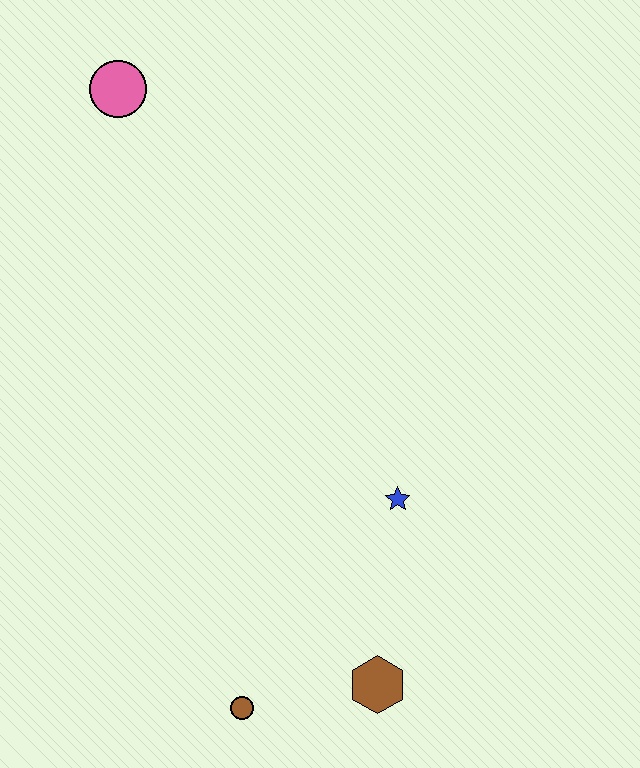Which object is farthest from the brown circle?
The pink circle is farthest from the brown circle.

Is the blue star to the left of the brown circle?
No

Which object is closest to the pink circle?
The blue star is closest to the pink circle.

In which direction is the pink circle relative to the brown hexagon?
The pink circle is above the brown hexagon.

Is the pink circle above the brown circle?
Yes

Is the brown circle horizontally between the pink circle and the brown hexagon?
Yes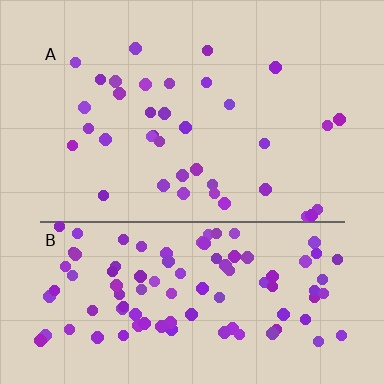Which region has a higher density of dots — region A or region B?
B (the bottom).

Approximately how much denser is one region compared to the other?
Approximately 2.8× — region B over region A.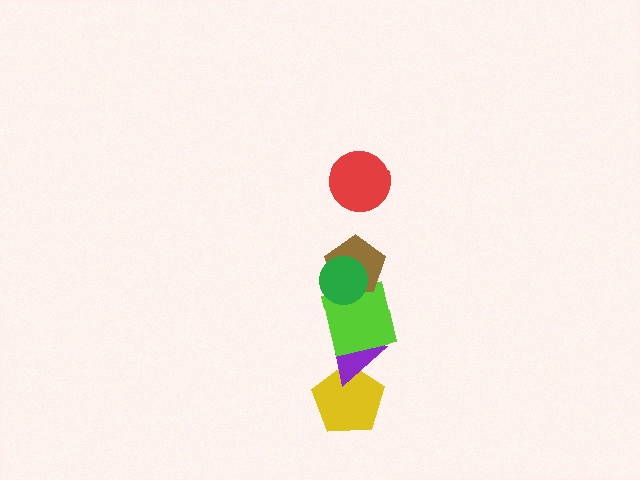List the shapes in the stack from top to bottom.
From top to bottom: the red circle, the green circle, the brown pentagon, the lime square, the purple triangle, the yellow pentagon.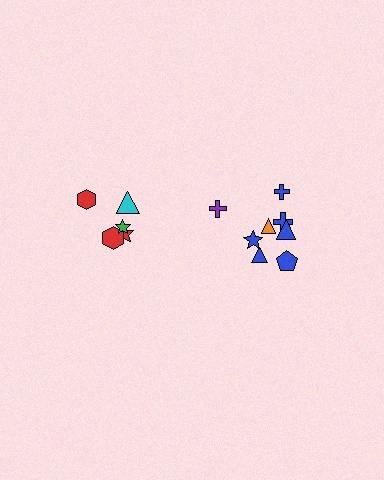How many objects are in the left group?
There are 5 objects.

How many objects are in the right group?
There are 8 objects.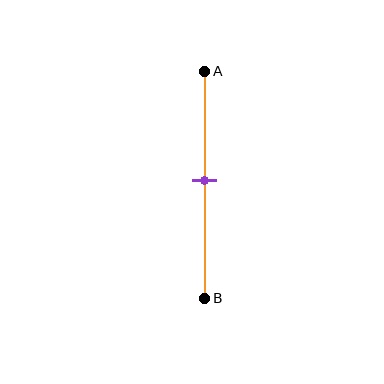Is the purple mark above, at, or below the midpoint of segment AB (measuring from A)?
The purple mark is approximately at the midpoint of segment AB.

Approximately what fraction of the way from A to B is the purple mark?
The purple mark is approximately 50% of the way from A to B.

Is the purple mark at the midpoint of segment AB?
Yes, the mark is approximately at the midpoint.